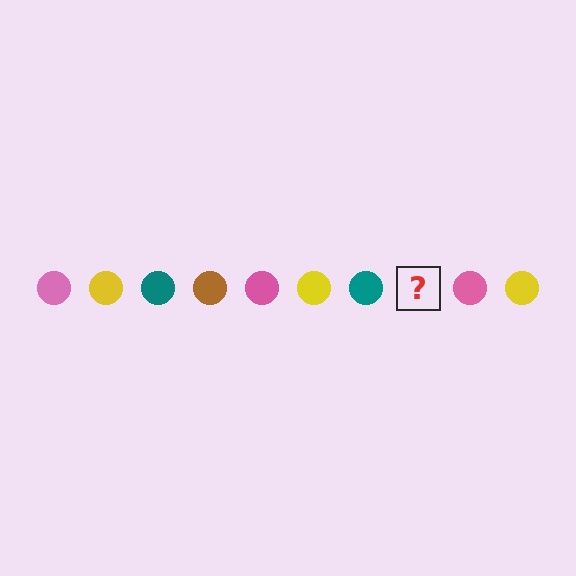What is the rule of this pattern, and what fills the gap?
The rule is that the pattern cycles through pink, yellow, teal, brown circles. The gap should be filled with a brown circle.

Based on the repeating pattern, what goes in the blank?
The blank should be a brown circle.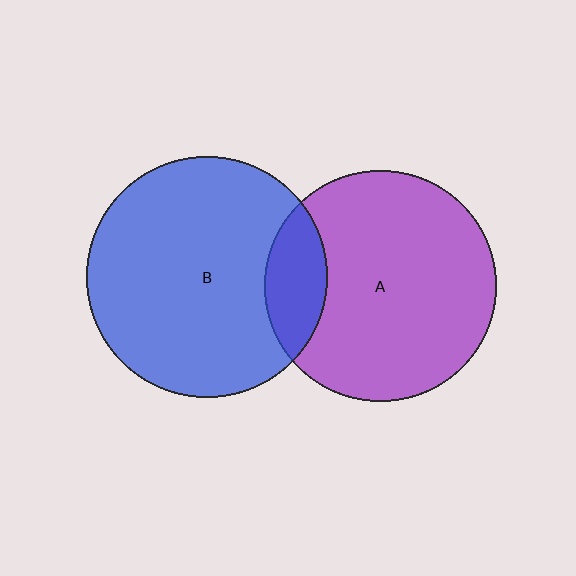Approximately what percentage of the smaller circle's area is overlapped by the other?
Approximately 15%.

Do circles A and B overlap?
Yes.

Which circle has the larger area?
Circle B (blue).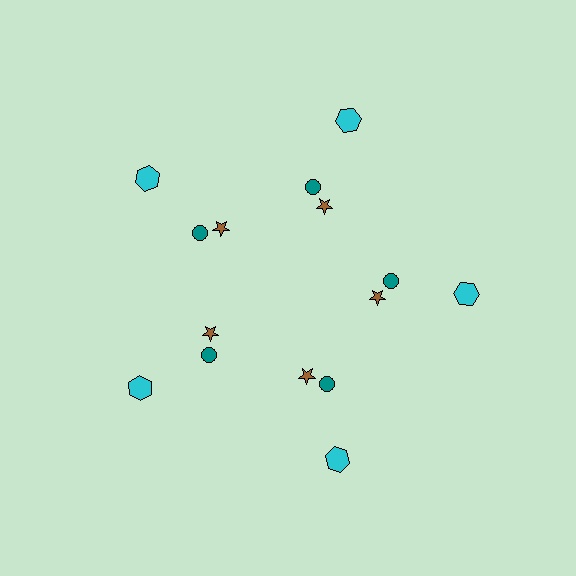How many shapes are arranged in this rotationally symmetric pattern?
There are 15 shapes, arranged in 5 groups of 3.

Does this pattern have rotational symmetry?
Yes, this pattern has 5-fold rotational symmetry. It looks the same after rotating 72 degrees around the center.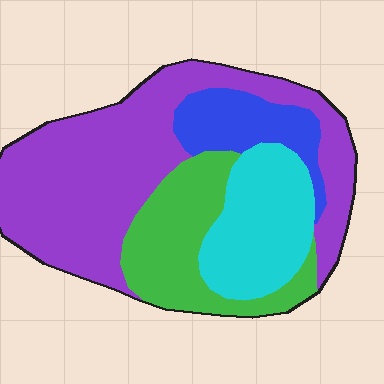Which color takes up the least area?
Blue, at roughly 10%.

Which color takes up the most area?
Purple, at roughly 50%.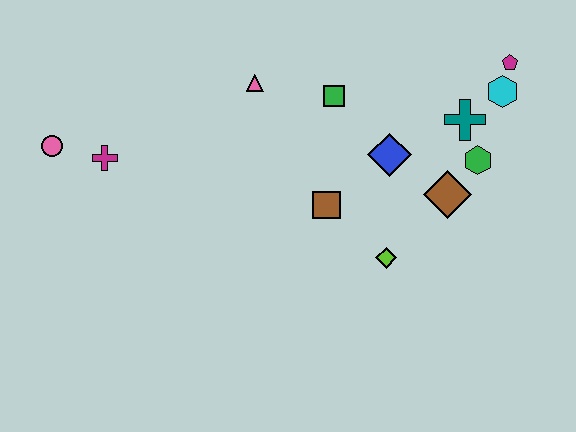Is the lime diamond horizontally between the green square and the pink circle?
No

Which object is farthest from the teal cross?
The pink circle is farthest from the teal cross.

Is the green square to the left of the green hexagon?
Yes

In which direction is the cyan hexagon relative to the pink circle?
The cyan hexagon is to the right of the pink circle.